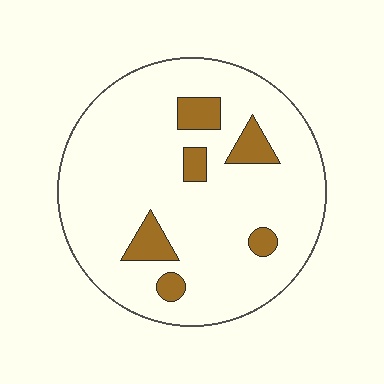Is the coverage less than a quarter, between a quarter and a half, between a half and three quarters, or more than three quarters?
Less than a quarter.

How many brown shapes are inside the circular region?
6.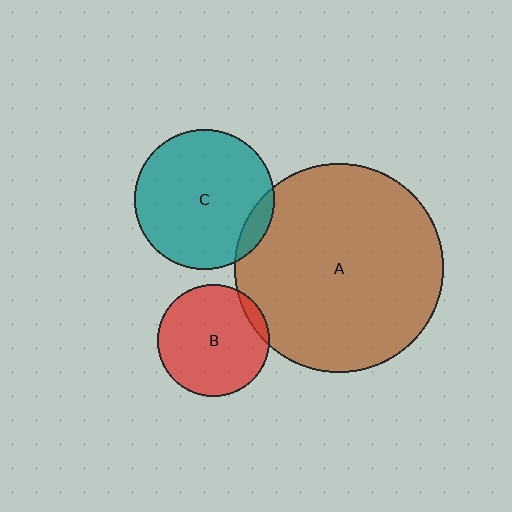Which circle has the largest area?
Circle A (brown).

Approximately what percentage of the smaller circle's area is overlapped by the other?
Approximately 10%.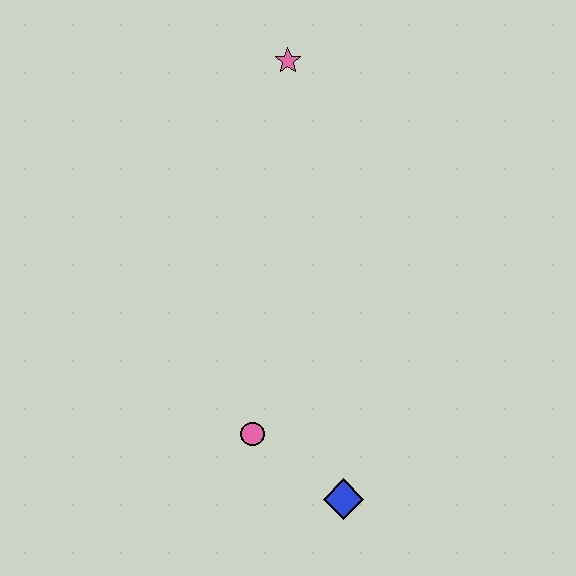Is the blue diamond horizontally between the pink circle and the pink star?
No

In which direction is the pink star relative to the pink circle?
The pink star is above the pink circle.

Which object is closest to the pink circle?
The blue diamond is closest to the pink circle.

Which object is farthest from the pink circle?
The pink star is farthest from the pink circle.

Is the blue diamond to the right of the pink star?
Yes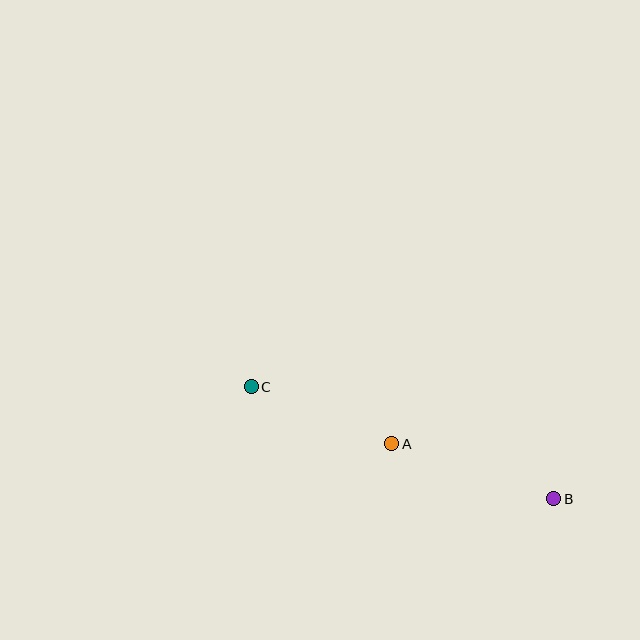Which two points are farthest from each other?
Points B and C are farthest from each other.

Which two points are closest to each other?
Points A and C are closest to each other.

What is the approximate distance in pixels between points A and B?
The distance between A and B is approximately 171 pixels.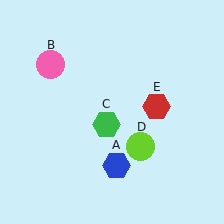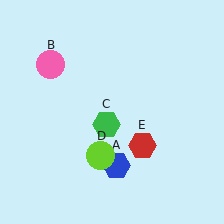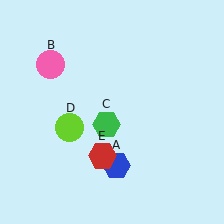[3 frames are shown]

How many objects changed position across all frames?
2 objects changed position: lime circle (object D), red hexagon (object E).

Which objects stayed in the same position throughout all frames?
Blue hexagon (object A) and pink circle (object B) and green hexagon (object C) remained stationary.